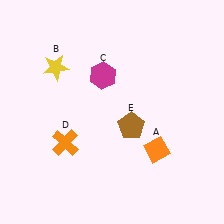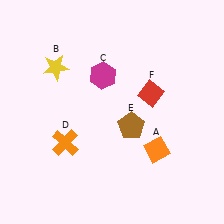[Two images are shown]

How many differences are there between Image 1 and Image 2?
There is 1 difference between the two images.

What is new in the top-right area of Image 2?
A red diamond (F) was added in the top-right area of Image 2.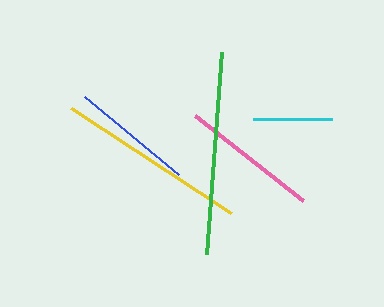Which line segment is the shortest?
The cyan line is the shortest at approximately 80 pixels.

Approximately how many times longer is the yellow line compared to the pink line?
The yellow line is approximately 1.4 times the length of the pink line.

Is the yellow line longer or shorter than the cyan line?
The yellow line is longer than the cyan line.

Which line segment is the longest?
The green line is the longest at approximately 202 pixels.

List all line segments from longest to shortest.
From longest to shortest: green, yellow, pink, blue, cyan.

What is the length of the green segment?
The green segment is approximately 202 pixels long.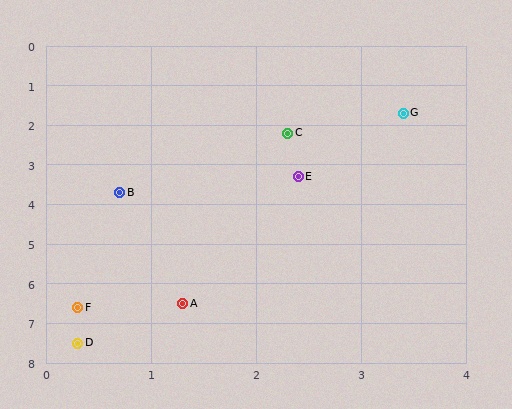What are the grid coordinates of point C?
Point C is at approximately (2.3, 2.2).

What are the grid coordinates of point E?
Point E is at approximately (2.4, 3.3).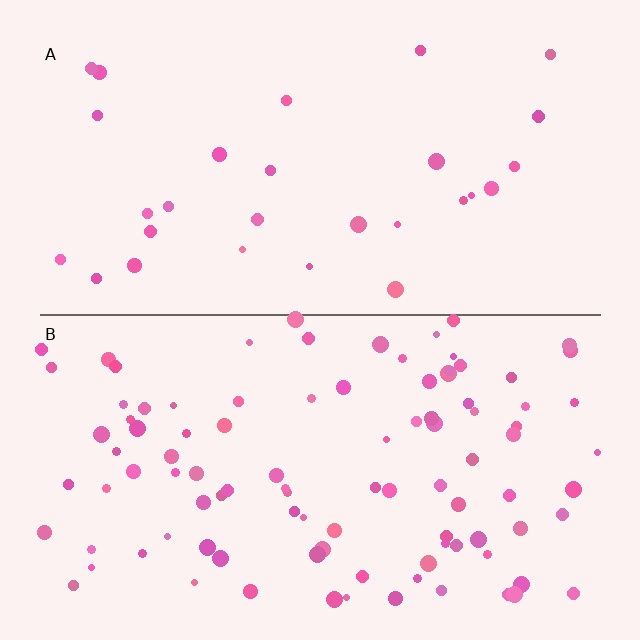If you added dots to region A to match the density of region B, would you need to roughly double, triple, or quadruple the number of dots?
Approximately triple.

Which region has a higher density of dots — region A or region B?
B (the bottom).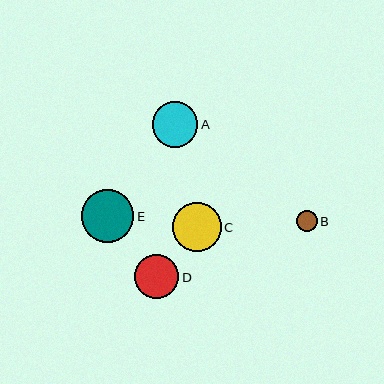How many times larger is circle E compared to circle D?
Circle E is approximately 1.2 times the size of circle D.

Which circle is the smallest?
Circle B is the smallest with a size of approximately 21 pixels.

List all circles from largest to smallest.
From largest to smallest: E, C, A, D, B.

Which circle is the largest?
Circle E is the largest with a size of approximately 52 pixels.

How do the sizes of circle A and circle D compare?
Circle A and circle D are approximately the same size.